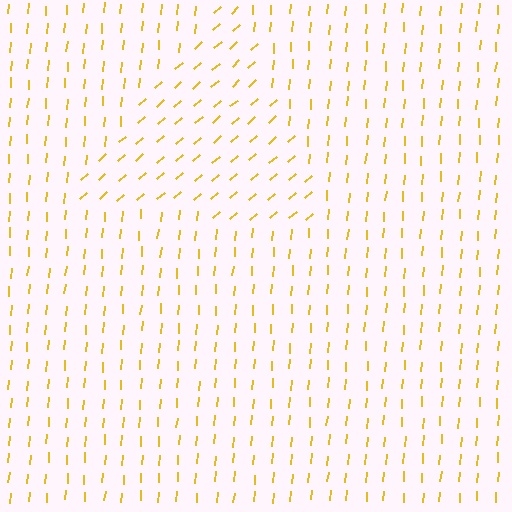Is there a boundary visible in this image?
Yes, there is a texture boundary formed by a change in line orientation.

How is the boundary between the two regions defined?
The boundary is defined purely by a change in line orientation (approximately 45 degrees difference). All lines are the same color and thickness.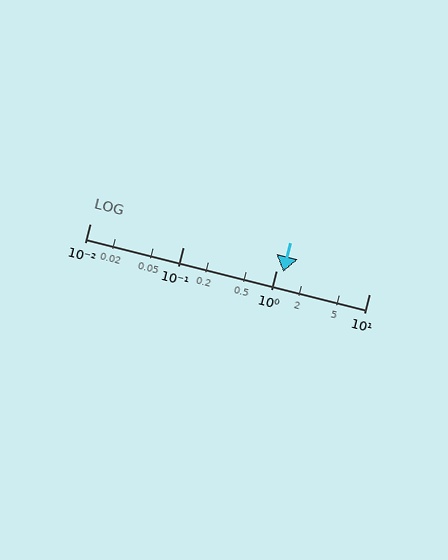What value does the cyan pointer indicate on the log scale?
The pointer indicates approximately 1.2.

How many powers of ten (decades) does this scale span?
The scale spans 3 decades, from 0.01 to 10.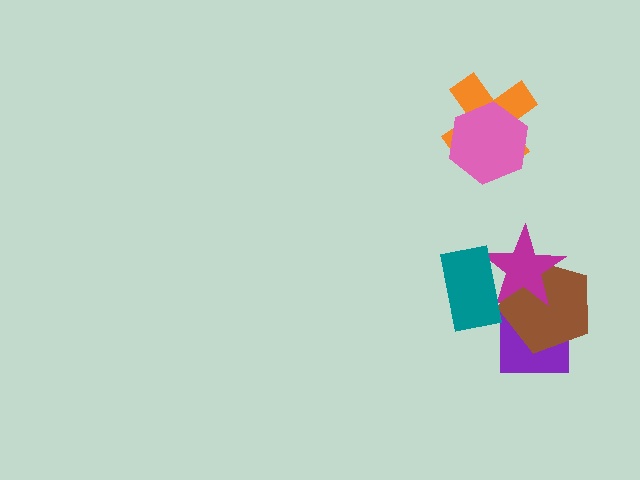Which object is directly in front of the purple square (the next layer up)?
The brown pentagon is directly in front of the purple square.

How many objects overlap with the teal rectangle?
2 objects overlap with the teal rectangle.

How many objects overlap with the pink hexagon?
1 object overlaps with the pink hexagon.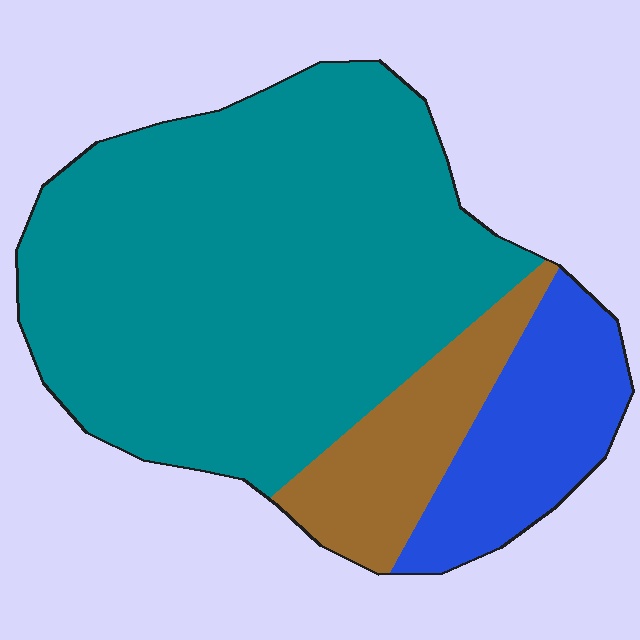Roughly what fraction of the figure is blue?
Blue takes up less than a sixth of the figure.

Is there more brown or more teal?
Teal.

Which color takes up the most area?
Teal, at roughly 70%.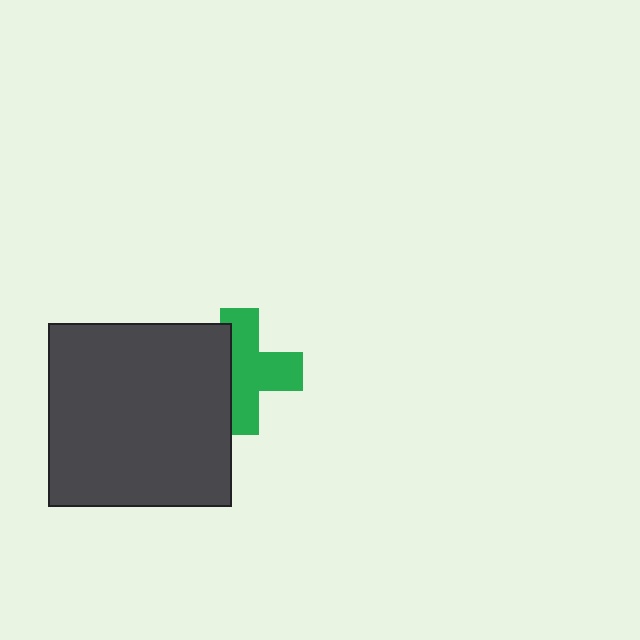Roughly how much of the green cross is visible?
About half of it is visible (roughly 64%).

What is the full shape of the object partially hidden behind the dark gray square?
The partially hidden object is a green cross.